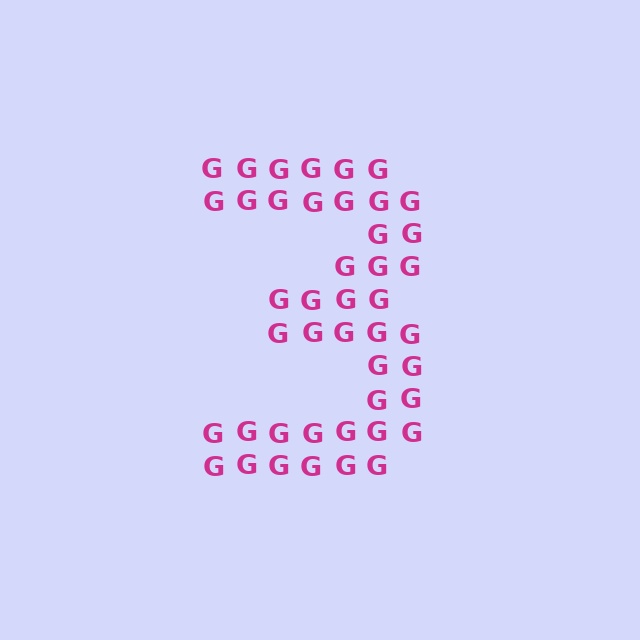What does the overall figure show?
The overall figure shows the digit 3.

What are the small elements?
The small elements are letter G's.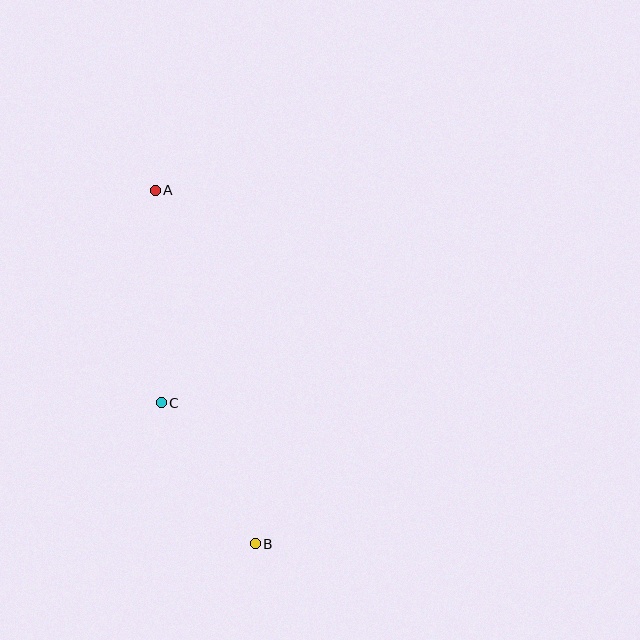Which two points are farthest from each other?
Points A and B are farthest from each other.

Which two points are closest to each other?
Points B and C are closest to each other.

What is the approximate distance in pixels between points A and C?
The distance between A and C is approximately 212 pixels.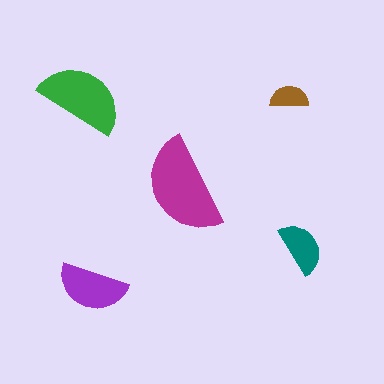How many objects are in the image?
There are 5 objects in the image.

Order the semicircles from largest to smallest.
the magenta one, the green one, the purple one, the teal one, the brown one.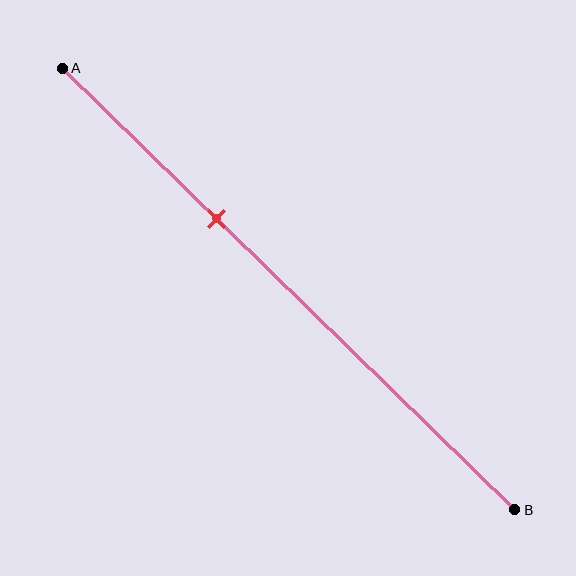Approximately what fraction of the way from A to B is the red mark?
The red mark is approximately 35% of the way from A to B.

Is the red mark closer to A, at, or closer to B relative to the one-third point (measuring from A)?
The red mark is approximately at the one-third point of segment AB.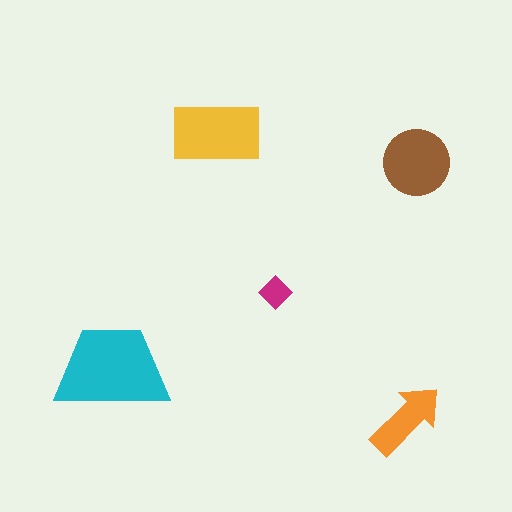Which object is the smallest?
The magenta diamond.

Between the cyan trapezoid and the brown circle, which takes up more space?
The cyan trapezoid.